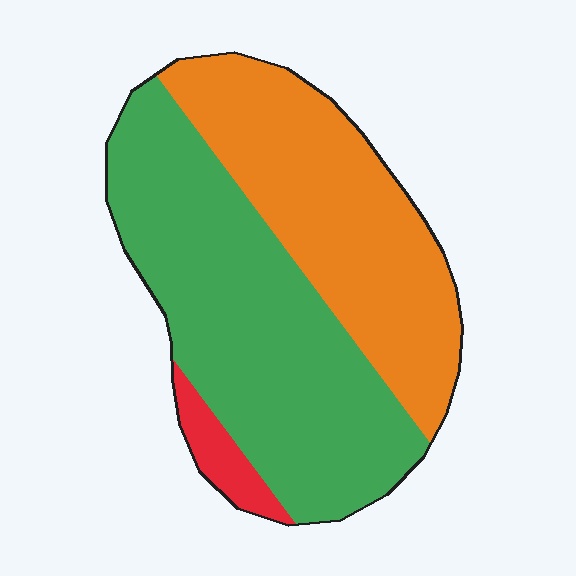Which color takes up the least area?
Red, at roughly 5%.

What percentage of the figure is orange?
Orange takes up about two fifths (2/5) of the figure.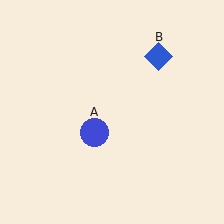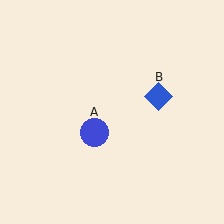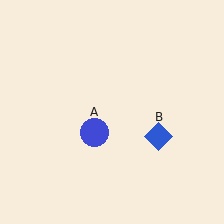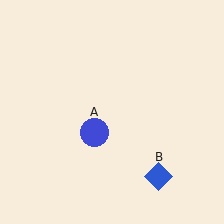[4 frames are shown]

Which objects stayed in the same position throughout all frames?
Blue circle (object A) remained stationary.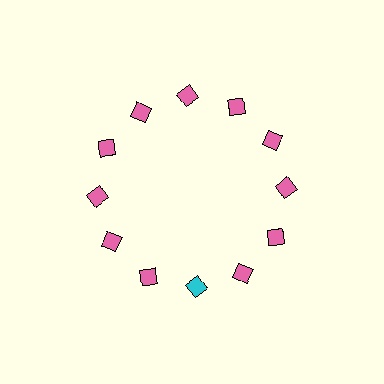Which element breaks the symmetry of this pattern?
The cyan diamond at roughly the 6 o'clock position breaks the symmetry. All other shapes are pink diamonds.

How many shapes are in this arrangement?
There are 12 shapes arranged in a ring pattern.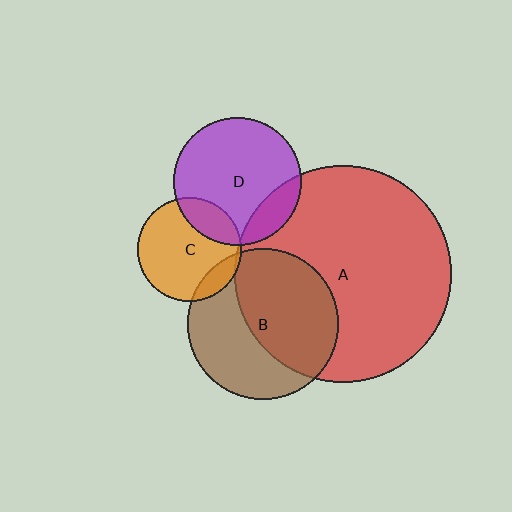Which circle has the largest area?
Circle A (red).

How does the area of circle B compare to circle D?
Approximately 1.4 times.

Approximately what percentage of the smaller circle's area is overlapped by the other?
Approximately 15%.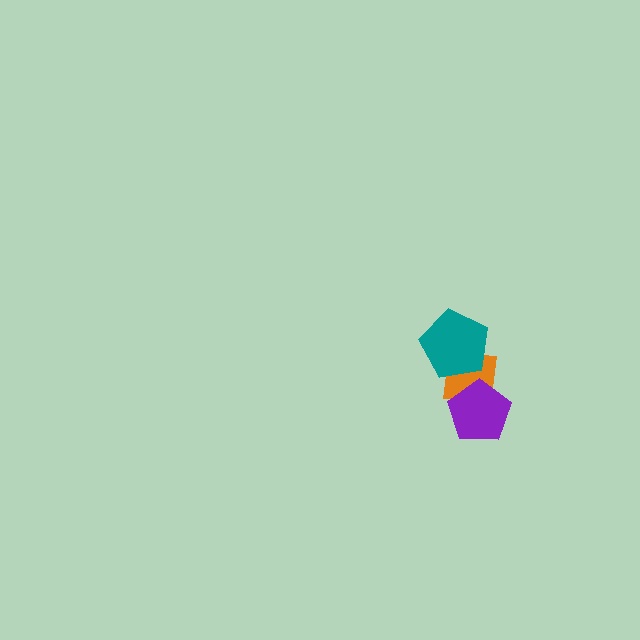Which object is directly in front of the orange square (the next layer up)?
The teal pentagon is directly in front of the orange square.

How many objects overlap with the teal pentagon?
1 object overlaps with the teal pentagon.